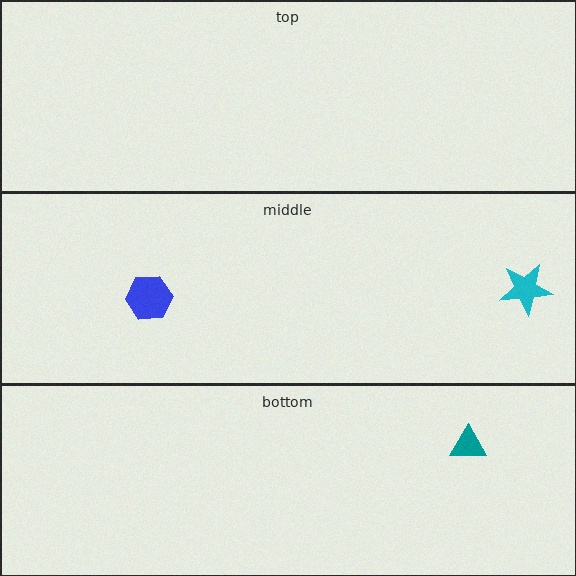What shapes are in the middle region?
The blue hexagon, the cyan star.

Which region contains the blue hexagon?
The middle region.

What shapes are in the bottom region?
The teal triangle.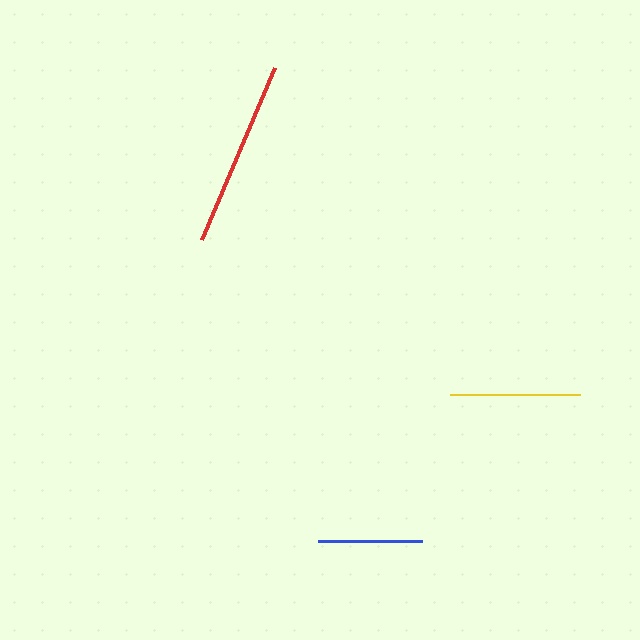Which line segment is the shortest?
The blue line is the shortest at approximately 103 pixels.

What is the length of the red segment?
The red segment is approximately 187 pixels long.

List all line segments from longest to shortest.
From longest to shortest: red, yellow, blue.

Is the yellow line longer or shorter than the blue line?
The yellow line is longer than the blue line.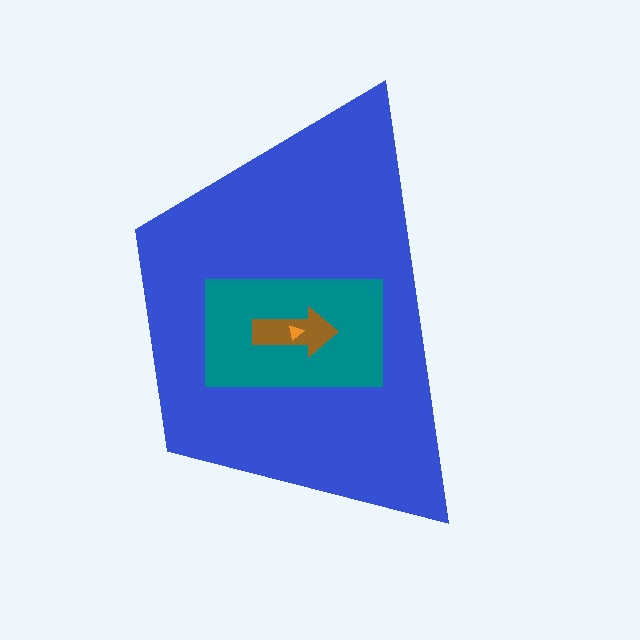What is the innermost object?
The orange triangle.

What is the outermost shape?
The blue trapezoid.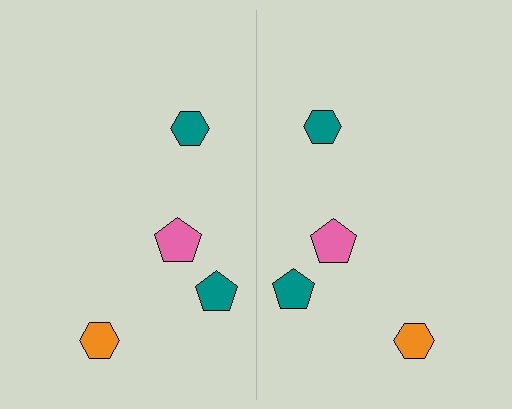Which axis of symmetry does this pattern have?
The pattern has a vertical axis of symmetry running through the center of the image.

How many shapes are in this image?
There are 8 shapes in this image.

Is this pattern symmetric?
Yes, this pattern has bilateral (reflection) symmetry.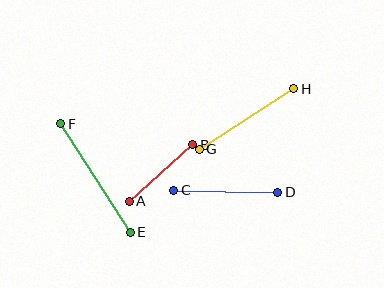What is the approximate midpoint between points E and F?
The midpoint is at approximately (95, 178) pixels.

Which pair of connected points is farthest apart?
Points E and F are farthest apart.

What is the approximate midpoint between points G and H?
The midpoint is at approximately (246, 119) pixels.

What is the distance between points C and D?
The distance is approximately 104 pixels.